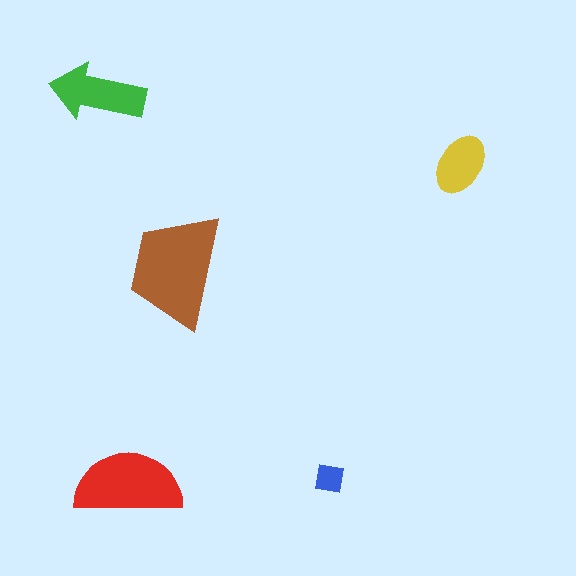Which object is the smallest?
The blue square.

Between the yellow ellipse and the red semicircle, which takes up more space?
The red semicircle.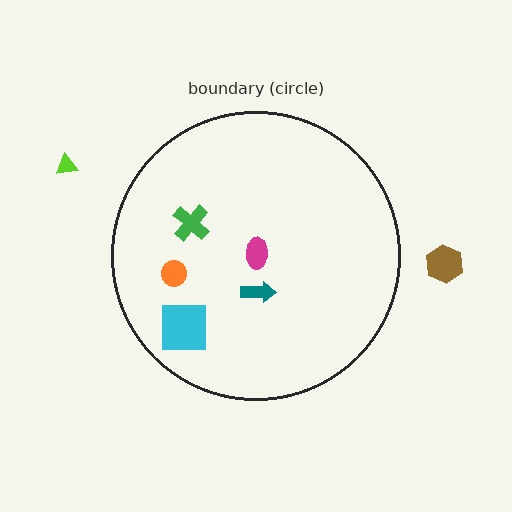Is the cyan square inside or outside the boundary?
Inside.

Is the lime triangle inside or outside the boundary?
Outside.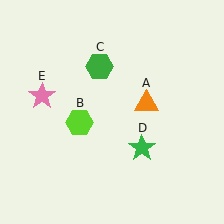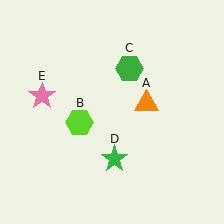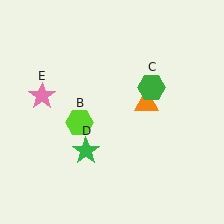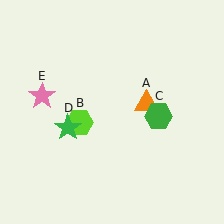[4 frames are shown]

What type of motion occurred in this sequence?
The green hexagon (object C), green star (object D) rotated clockwise around the center of the scene.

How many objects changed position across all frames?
2 objects changed position: green hexagon (object C), green star (object D).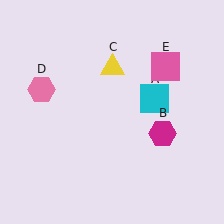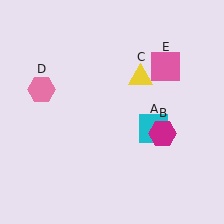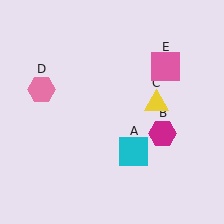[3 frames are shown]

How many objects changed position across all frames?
2 objects changed position: cyan square (object A), yellow triangle (object C).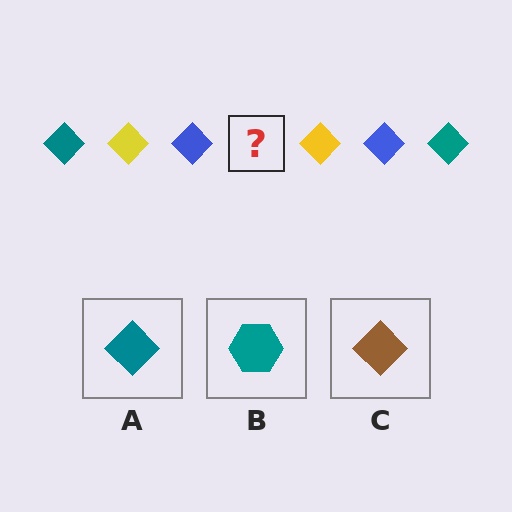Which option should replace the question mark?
Option A.